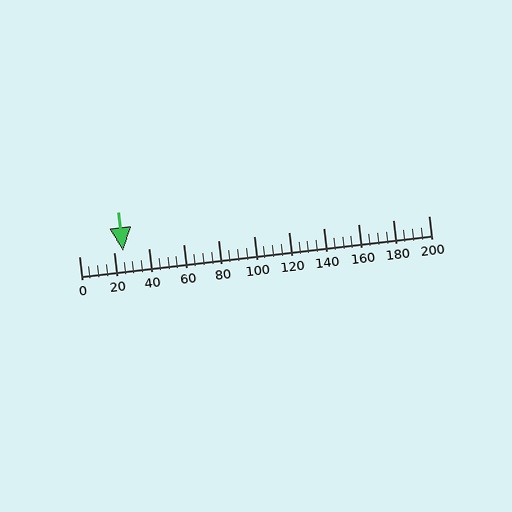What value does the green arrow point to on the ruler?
The green arrow points to approximately 25.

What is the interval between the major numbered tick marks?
The major tick marks are spaced 20 units apart.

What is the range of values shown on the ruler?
The ruler shows values from 0 to 200.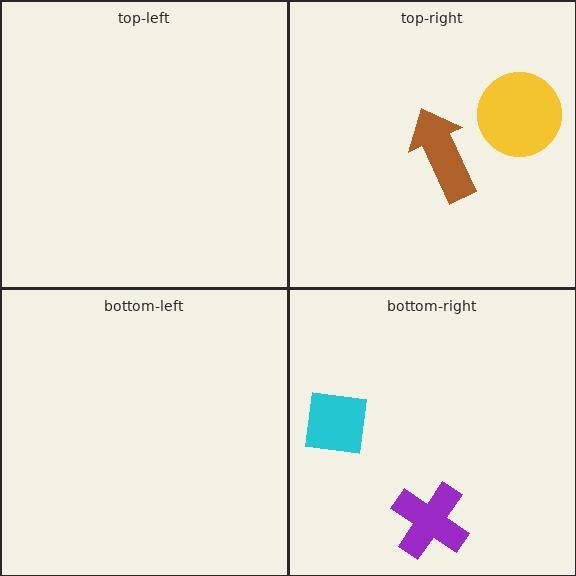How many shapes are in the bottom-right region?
2.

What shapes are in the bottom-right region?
The purple cross, the cyan square.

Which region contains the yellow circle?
The top-right region.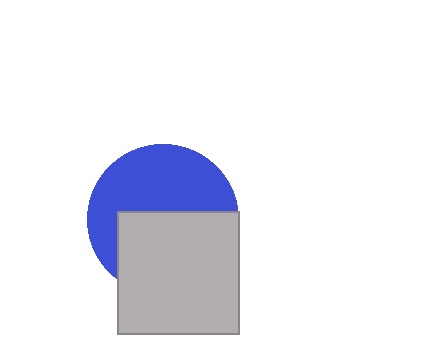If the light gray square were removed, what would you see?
You would see the complete blue circle.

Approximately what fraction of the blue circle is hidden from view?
Roughly 48% of the blue circle is hidden behind the light gray square.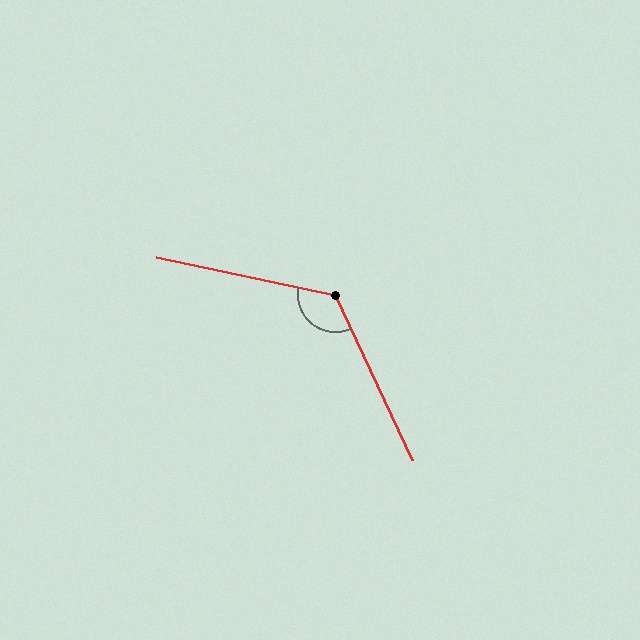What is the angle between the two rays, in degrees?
Approximately 127 degrees.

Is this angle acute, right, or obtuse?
It is obtuse.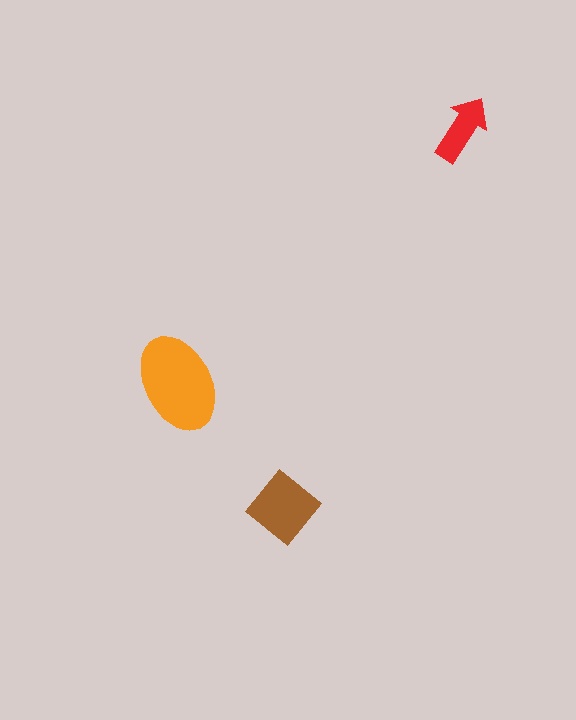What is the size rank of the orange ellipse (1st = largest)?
1st.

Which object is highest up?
The red arrow is topmost.